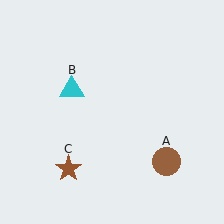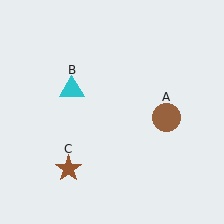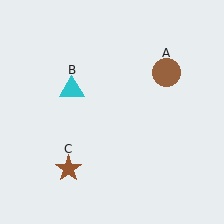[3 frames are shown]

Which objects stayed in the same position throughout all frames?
Cyan triangle (object B) and brown star (object C) remained stationary.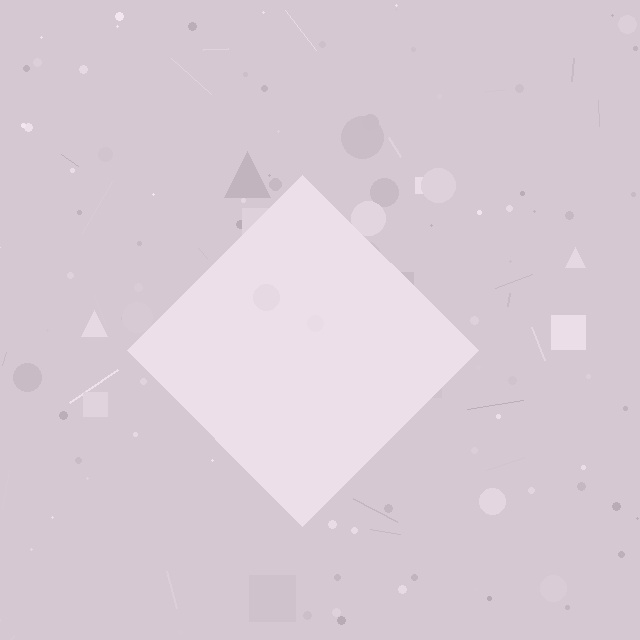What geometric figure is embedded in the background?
A diamond is embedded in the background.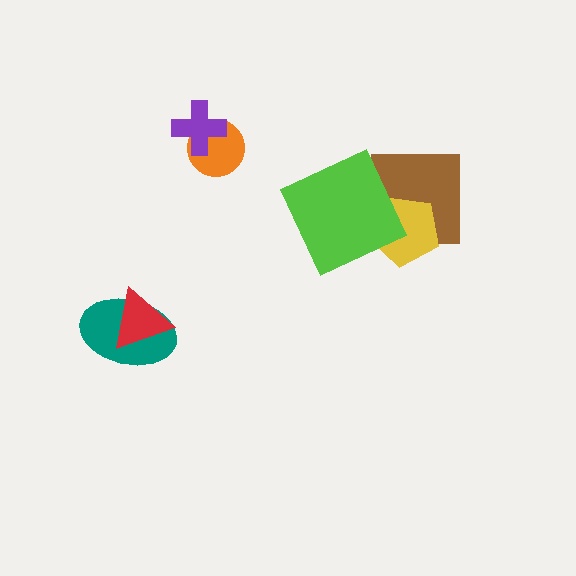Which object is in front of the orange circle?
The purple cross is in front of the orange circle.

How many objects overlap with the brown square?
2 objects overlap with the brown square.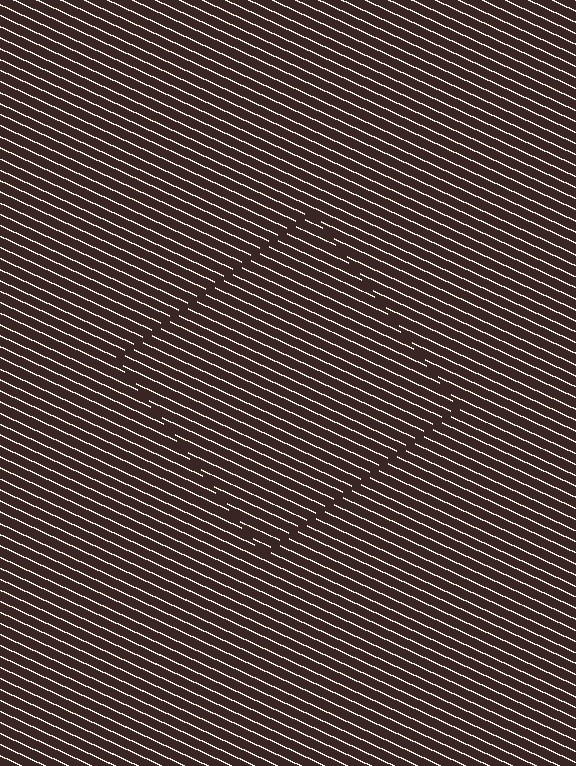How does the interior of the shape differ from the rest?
The interior of the shape contains the same grating, shifted by half a period — the contour is defined by the phase discontinuity where line-ends from the inner and outer gratings abut.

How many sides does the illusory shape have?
4 sides — the line-ends trace a square.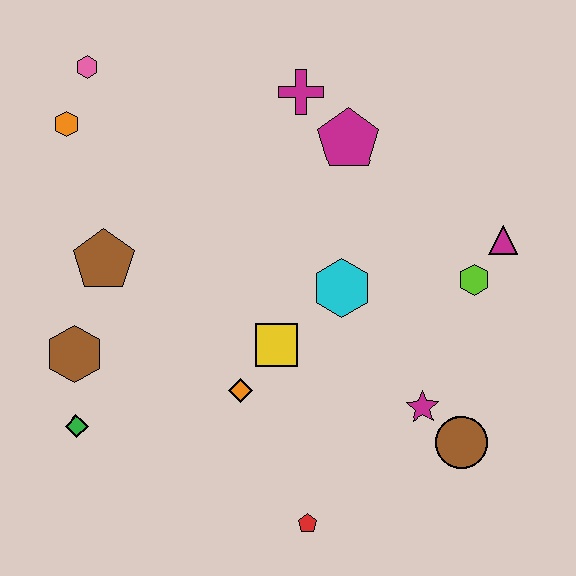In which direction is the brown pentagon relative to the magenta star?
The brown pentagon is to the left of the magenta star.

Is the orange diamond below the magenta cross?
Yes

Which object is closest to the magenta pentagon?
The magenta cross is closest to the magenta pentagon.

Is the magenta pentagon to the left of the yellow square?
No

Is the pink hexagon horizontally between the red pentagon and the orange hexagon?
Yes